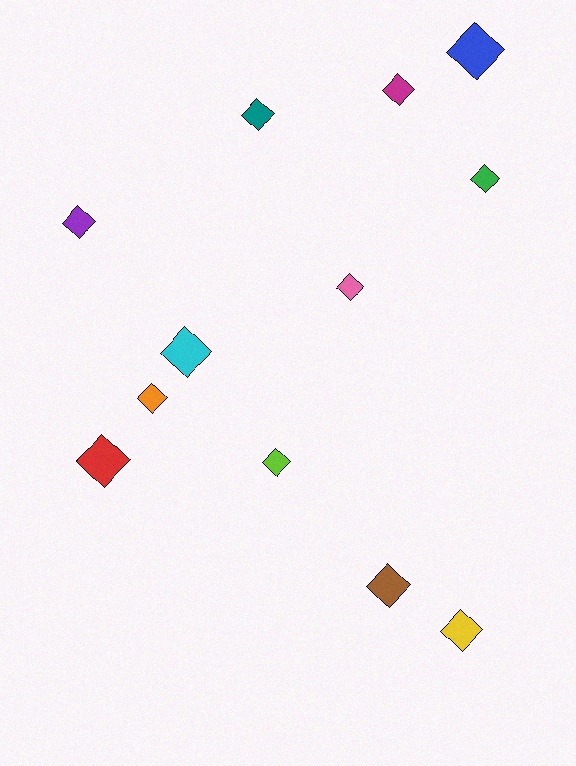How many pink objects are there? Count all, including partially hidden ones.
There is 1 pink object.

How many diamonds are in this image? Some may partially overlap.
There are 12 diamonds.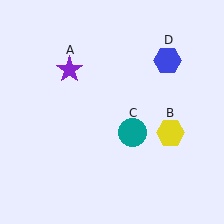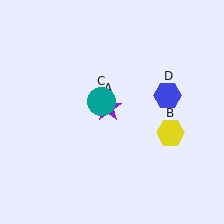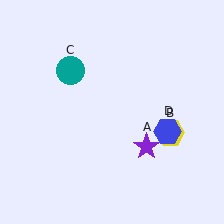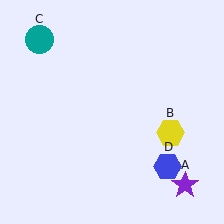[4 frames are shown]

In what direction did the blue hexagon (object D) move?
The blue hexagon (object D) moved down.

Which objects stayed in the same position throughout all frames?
Yellow hexagon (object B) remained stationary.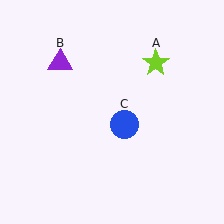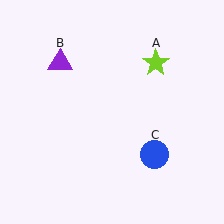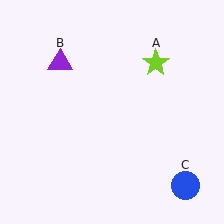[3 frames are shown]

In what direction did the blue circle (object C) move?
The blue circle (object C) moved down and to the right.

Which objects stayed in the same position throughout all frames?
Lime star (object A) and purple triangle (object B) remained stationary.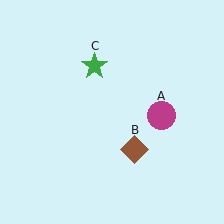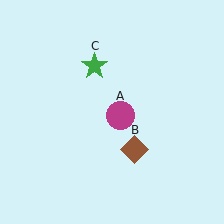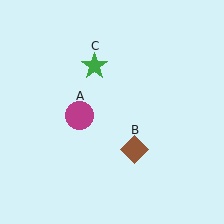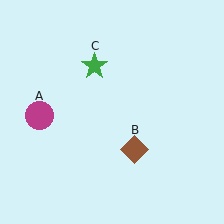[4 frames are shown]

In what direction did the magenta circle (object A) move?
The magenta circle (object A) moved left.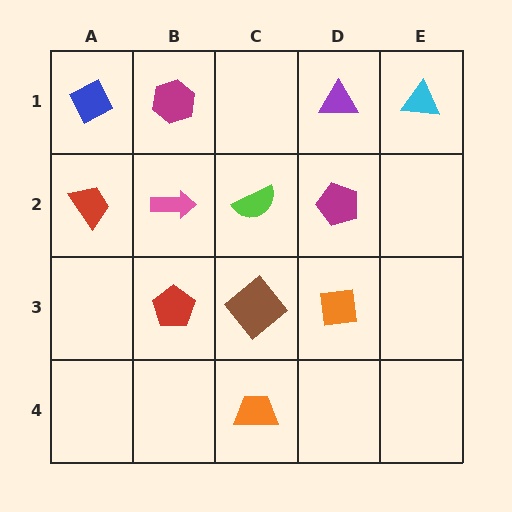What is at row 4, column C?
An orange trapezoid.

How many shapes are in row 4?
1 shape.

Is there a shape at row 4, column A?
No, that cell is empty.